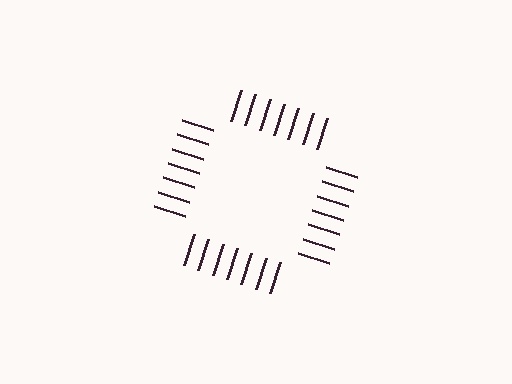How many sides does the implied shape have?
4 sides — the line-ends trace a square.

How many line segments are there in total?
28 — 7 along each of the 4 edges.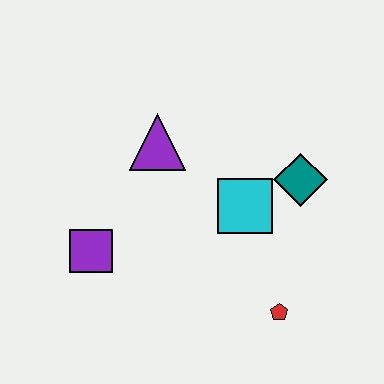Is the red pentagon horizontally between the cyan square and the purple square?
No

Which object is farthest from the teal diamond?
The purple square is farthest from the teal diamond.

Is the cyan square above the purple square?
Yes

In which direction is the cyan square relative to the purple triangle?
The cyan square is to the right of the purple triangle.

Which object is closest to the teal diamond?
The cyan square is closest to the teal diamond.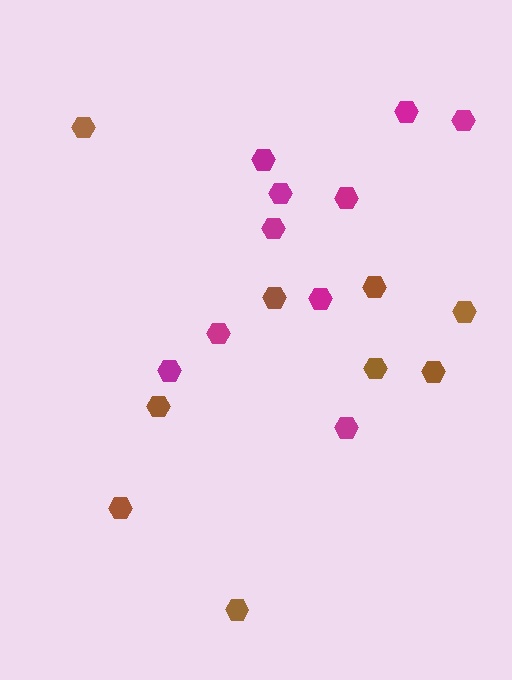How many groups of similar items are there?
There are 2 groups: one group of brown hexagons (9) and one group of magenta hexagons (10).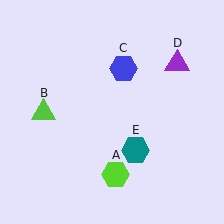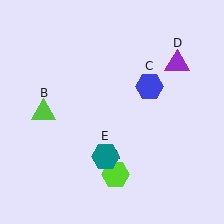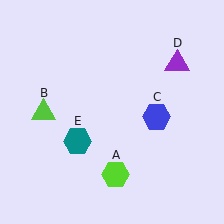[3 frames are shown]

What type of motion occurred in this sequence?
The blue hexagon (object C), teal hexagon (object E) rotated clockwise around the center of the scene.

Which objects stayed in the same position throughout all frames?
Lime hexagon (object A) and lime triangle (object B) and purple triangle (object D) remained stationary.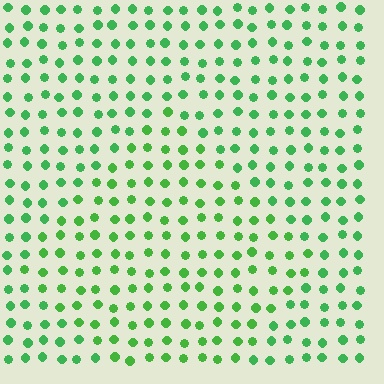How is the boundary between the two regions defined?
The boundary is defined purely by a slight shift in hue (about 16 degrees). Spacing, size, and orientation are identical on both sides.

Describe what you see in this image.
The image is filled with small green elements in a uniform arrangement. A diamond-shaped region is visible where the elements are tinted to a slightly different hue, forming a subtle color boundary.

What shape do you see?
I see a diamond.